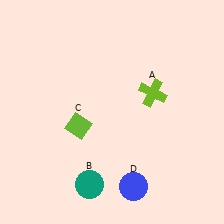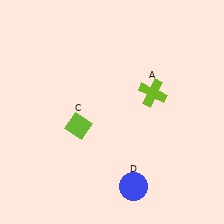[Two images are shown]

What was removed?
The teal circle (B) was removed in Image 2.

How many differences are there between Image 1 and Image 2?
There is 1 difference between the two images.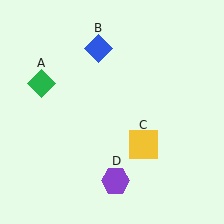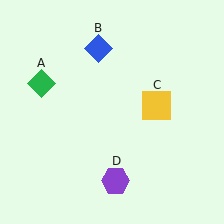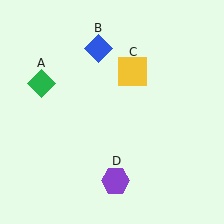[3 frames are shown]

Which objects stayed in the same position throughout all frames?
Green diamond (object A) and blue diamond (object B) and purple hexagon (object D) remained stationary.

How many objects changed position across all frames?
1 object changed position: yellow square (object C).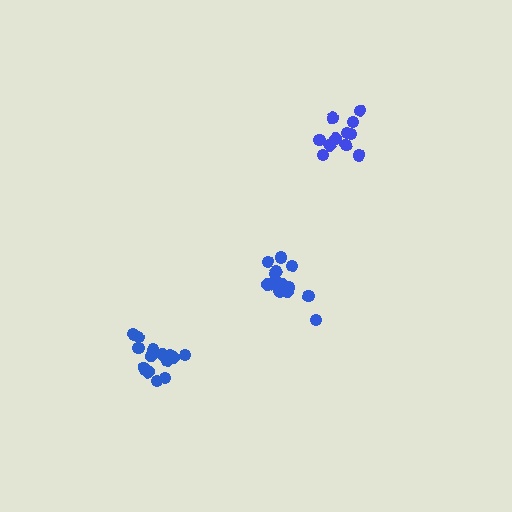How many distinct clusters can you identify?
There are 3 distinct clusters.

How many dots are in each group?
Group 1: 16 dots, Group 2: 11 dots, Group 3: 16 dots (43 total).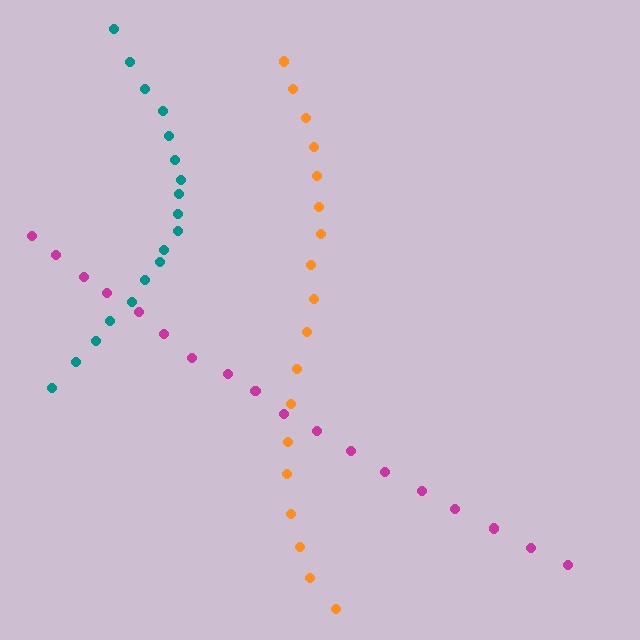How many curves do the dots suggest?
There are 3 distinct paths.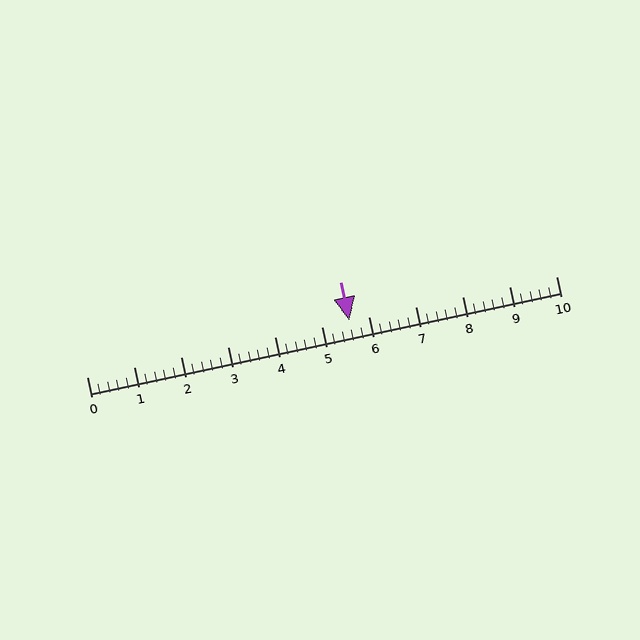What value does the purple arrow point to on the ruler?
The purple arrow points to approximately 5.6.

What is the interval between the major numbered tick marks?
The major tick marks are spaced 1 units apart.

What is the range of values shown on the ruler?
The ruler shows values from 0 to 10.